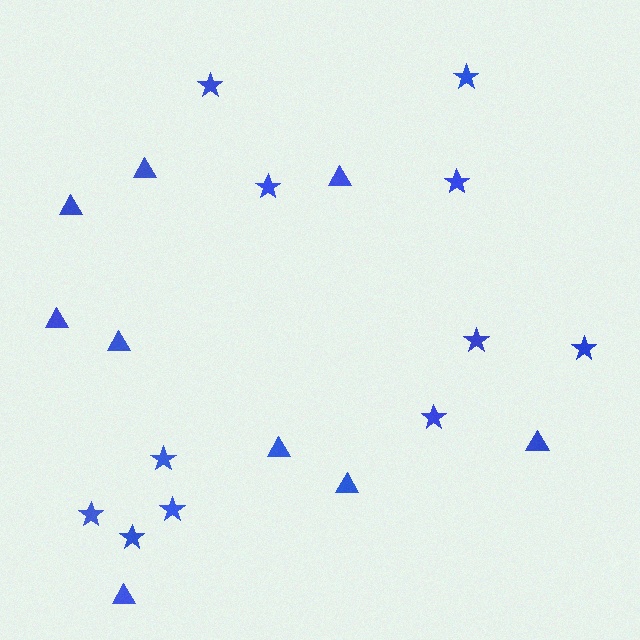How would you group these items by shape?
There are 2 groups: one group of triangles (9) and one group of stars (11).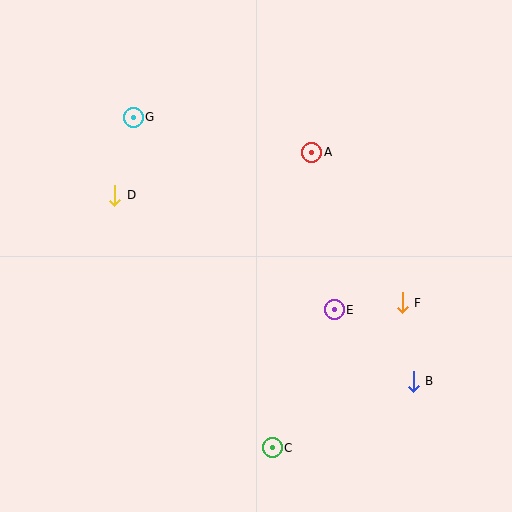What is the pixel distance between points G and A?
The distance between G and A is 182 pixels.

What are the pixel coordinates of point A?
Point A is at (312, 152).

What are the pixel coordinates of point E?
Point E is at (334, 310).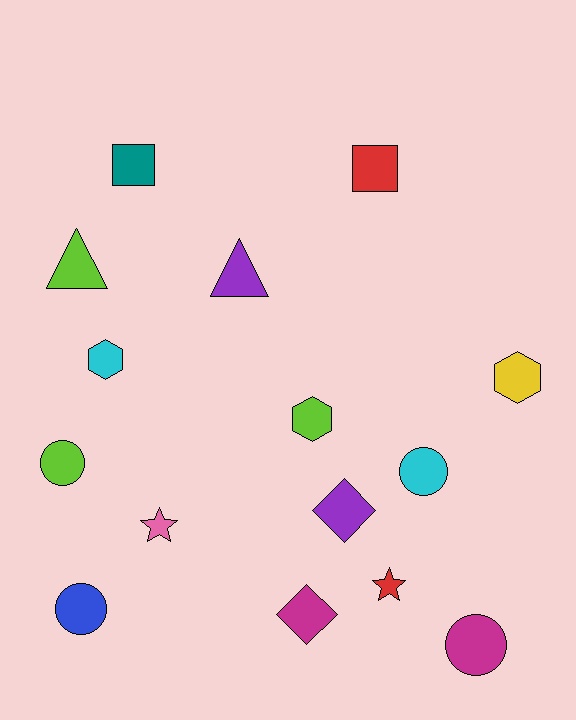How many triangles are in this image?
There are 2 triangles.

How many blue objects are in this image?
There is 1 blue object.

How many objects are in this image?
There are 15 objects.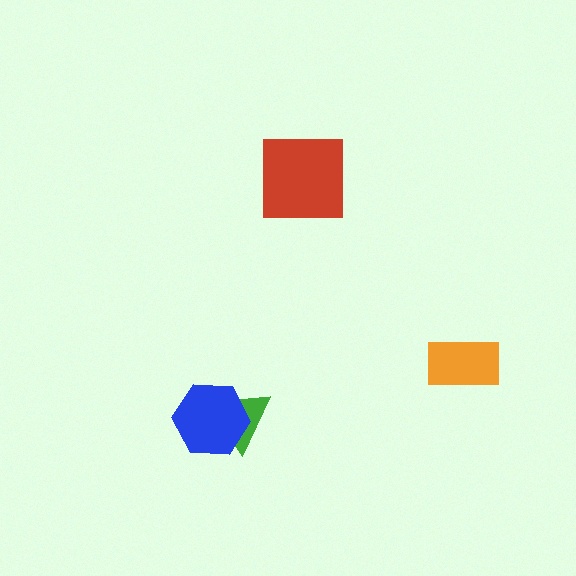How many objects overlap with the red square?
0 objects overlap with the red square.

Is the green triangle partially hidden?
Yes, it is partially covered by another shape.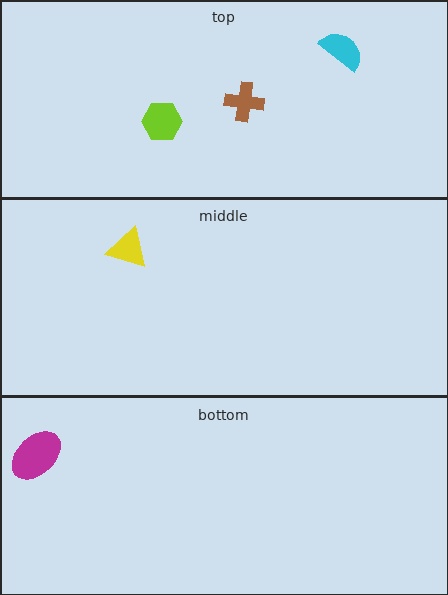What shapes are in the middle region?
The yellow triangle.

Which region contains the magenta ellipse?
The bottom region.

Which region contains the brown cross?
The top region.